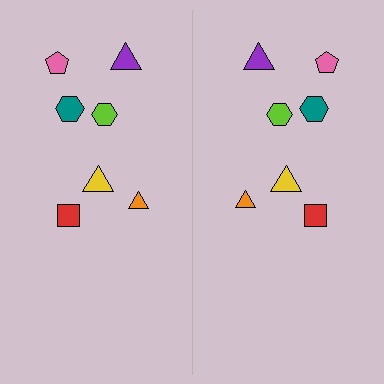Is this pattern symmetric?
Yes, this pattern has bilateral (reflection) symmetry.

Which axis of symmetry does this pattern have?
The pattern has a vertical axis of symmetry running through the center of the image.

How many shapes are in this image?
There are 14 shapes in this image.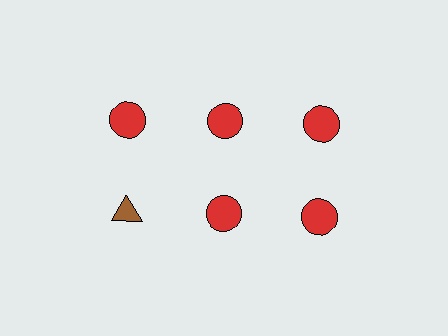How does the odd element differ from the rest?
It differs in both color (brown instead of red) and shape (triangle instead of circle).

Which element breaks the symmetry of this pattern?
The brown triangle in the second row, leftmost column breaks the symmetry. All other shapes are red circles.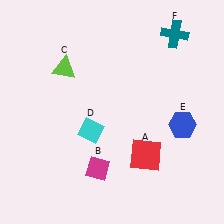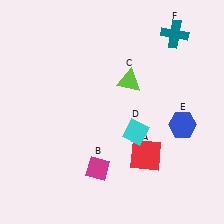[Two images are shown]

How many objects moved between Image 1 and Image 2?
2 objects moved between the two images.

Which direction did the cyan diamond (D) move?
The cyan diamond (D) moved right.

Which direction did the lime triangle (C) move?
The lime triangle (C) moved right.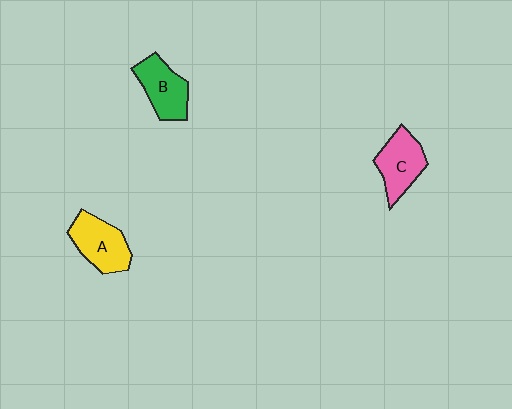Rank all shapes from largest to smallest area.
From largest to smallest: A (yellow), C (pink), B (green).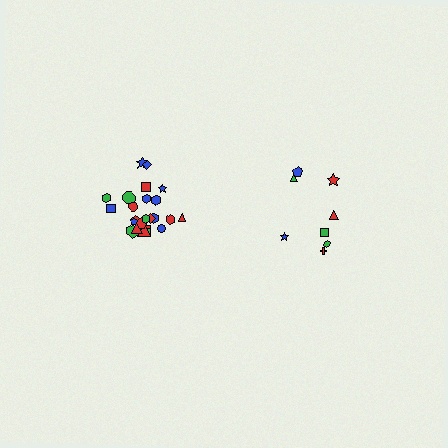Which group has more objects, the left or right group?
The left group.